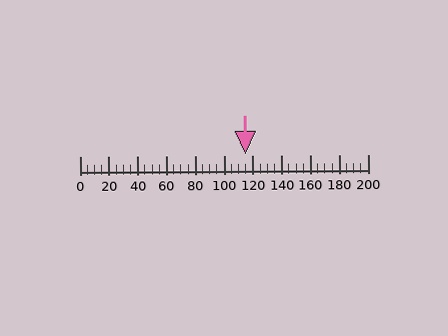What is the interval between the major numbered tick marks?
The major tick marks are spaced 20 units apart.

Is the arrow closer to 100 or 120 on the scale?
The arrow is closer to 120.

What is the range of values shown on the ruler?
The ruler shows values from 0 to 200.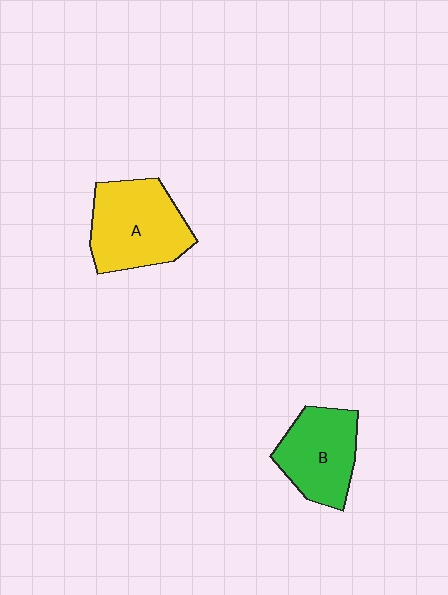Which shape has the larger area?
Shape A (yellow).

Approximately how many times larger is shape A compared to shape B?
Approximately 1.2 times.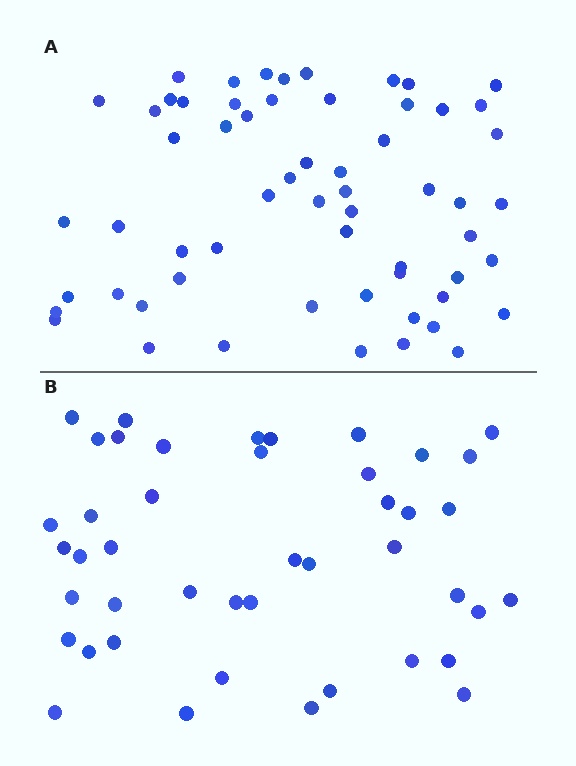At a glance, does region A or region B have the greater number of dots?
Region A (the top region) has more dots.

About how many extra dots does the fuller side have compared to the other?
Region A has approximately 15 more dots than region B.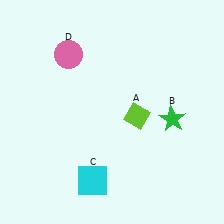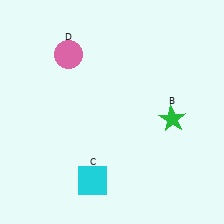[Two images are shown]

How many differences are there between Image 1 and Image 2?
There is 1 difference between the two images.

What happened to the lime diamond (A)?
The lime diamond (A) was removed in Image 2. It was in the bottom-right area of Image 1.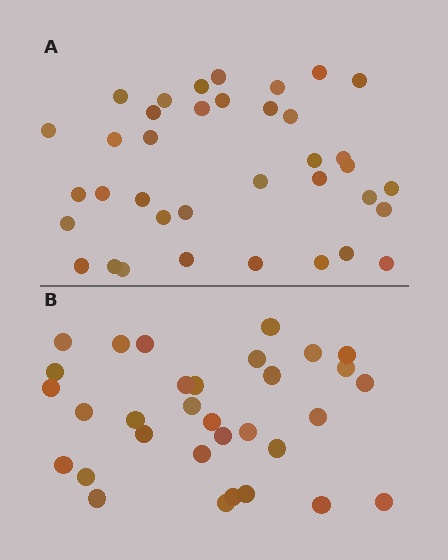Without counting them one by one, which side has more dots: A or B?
Region A (the top region) has more dots.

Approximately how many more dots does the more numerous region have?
Region A has about 5 more dots than region B.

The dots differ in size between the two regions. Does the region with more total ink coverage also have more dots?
No. Region B has more total ink coverage because its dots are larger, but region A actually contains more individual dots. Total area can be misleading — the number of items is what matters here.